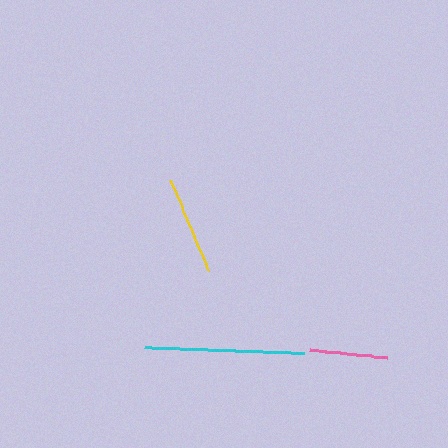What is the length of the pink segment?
The pink segment is approximately 79 pixels long.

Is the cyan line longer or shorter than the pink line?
The cyan line is longer than the pink line.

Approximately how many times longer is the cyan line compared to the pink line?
The cyan line is approximately 2.0 times the length of the pink line.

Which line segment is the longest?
The cyan line is the longest at approximately 160 pixels.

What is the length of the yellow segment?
The yellow segment is approximately 98 pixels long.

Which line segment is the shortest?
The pink line is the shortest at approximately 79 pixels.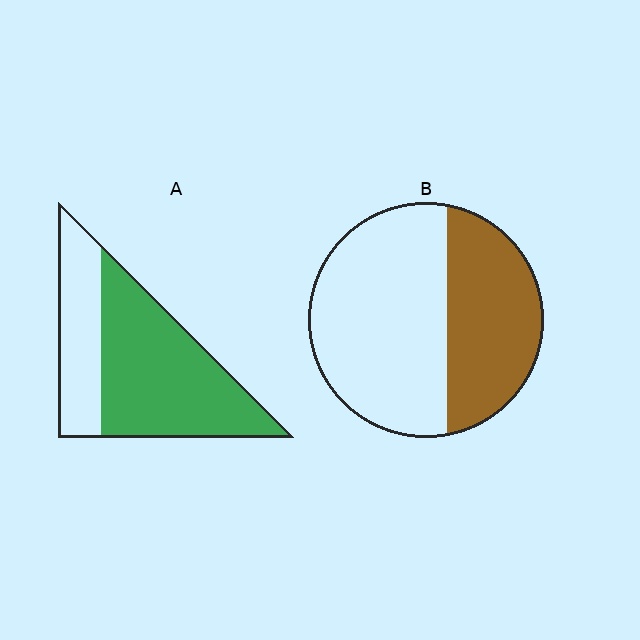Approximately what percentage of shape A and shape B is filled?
A is approximately 65% and B is approximately 40%.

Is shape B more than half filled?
No.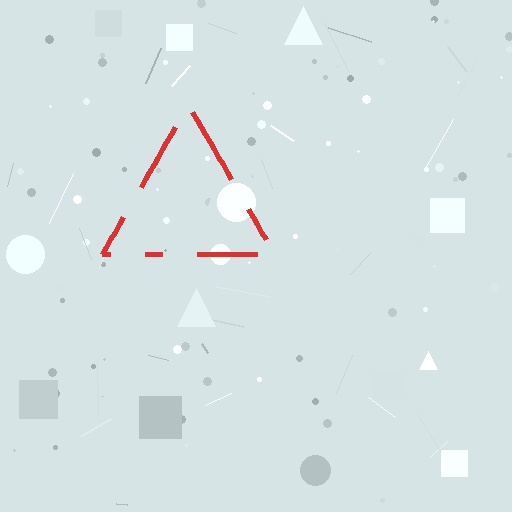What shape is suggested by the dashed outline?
The dashed outline suggests a triangle.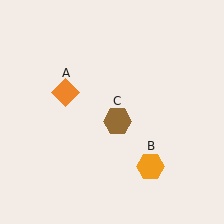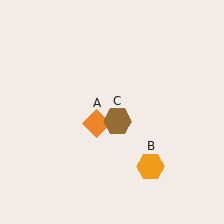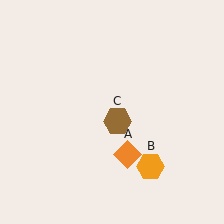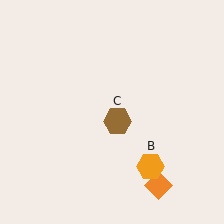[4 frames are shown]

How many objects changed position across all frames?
1 object changed position: orange diamond (object A).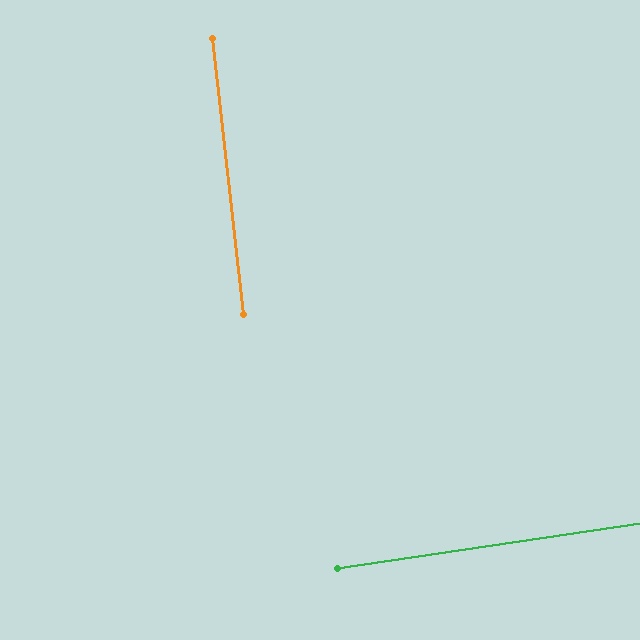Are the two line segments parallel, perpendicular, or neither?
Perpendicular — they meet at approximately 88°.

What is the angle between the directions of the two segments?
Approximately 88 degrees.